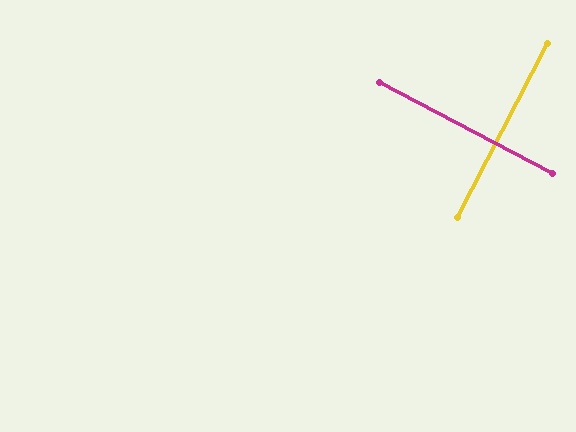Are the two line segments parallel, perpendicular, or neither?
Perpendicular — they meet at approximately 90°.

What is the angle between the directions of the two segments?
Approximately 90 degrees.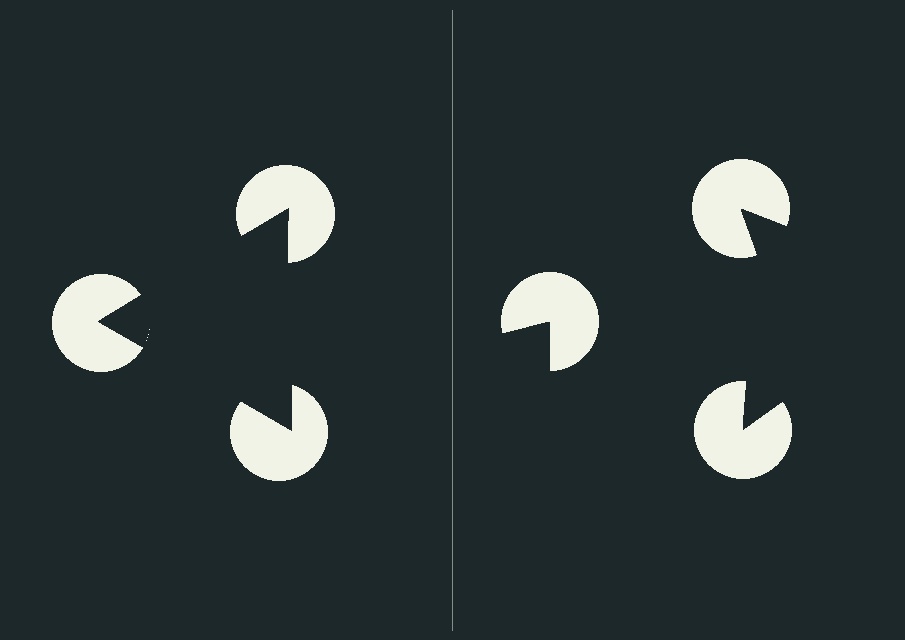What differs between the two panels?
The pac-man discs are positioned identically on both sides; only the wedge orientations differ. On the left they align to a triangle; on the right they are misaligned.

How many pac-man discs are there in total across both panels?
6 — 3 on each side.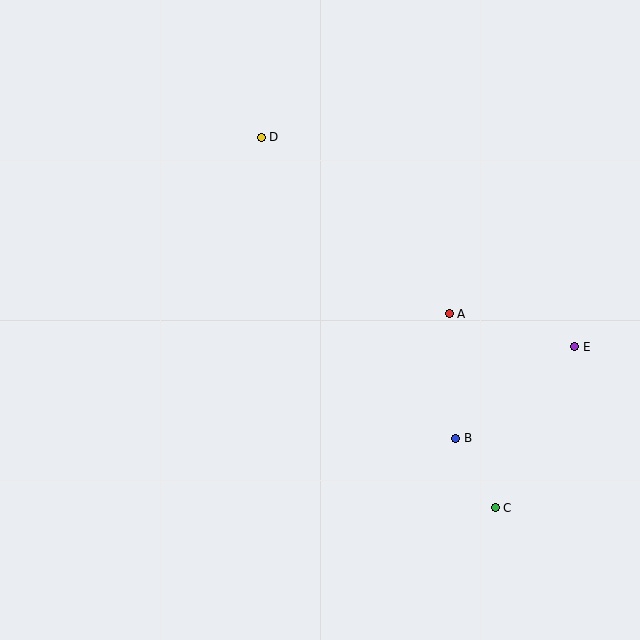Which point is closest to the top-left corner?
Point D is closest to the top-left corner.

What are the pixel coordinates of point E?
Point E is at (575, 347).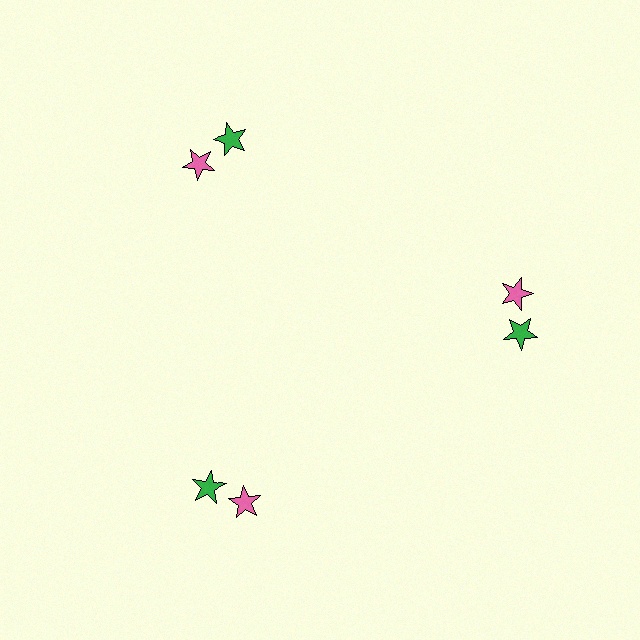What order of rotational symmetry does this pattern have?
This pattern has 3-fold rotational symmetry.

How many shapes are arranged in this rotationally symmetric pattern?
There are 6 shapes, arranged in 3 groups of 2.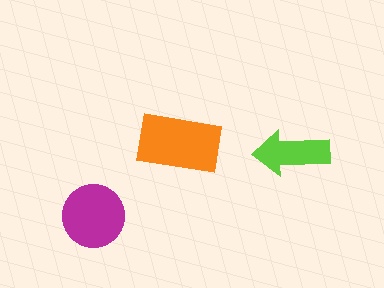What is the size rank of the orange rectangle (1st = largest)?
1st.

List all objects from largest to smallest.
The orange rectangle, the magenta circle, the lime arrow.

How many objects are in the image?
There are 3 objects in the image.